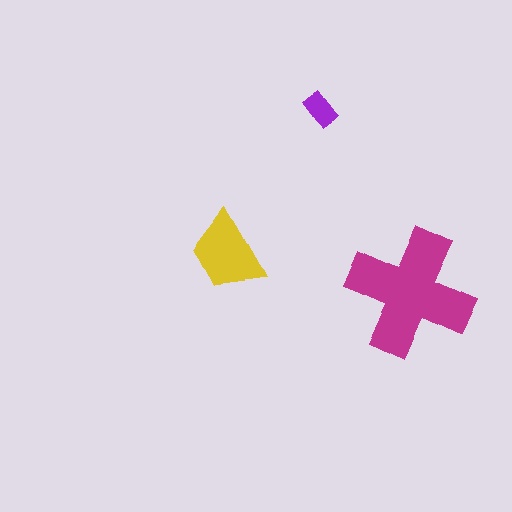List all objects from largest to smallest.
The magenta cross, the yellow trapezoid, the purple rectangle.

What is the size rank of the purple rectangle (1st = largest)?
3rd.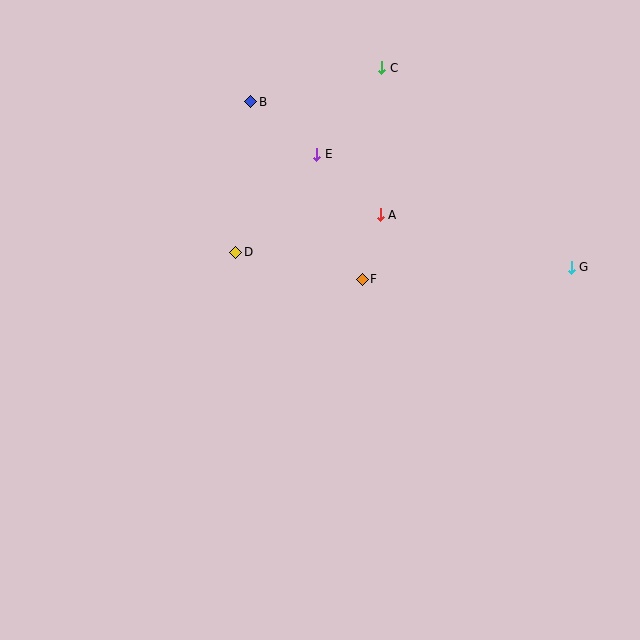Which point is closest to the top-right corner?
Point C is closest to the top-right corner.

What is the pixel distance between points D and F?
The distance between D and F is 130 pixels.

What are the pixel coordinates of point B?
Point B is at (251, 102).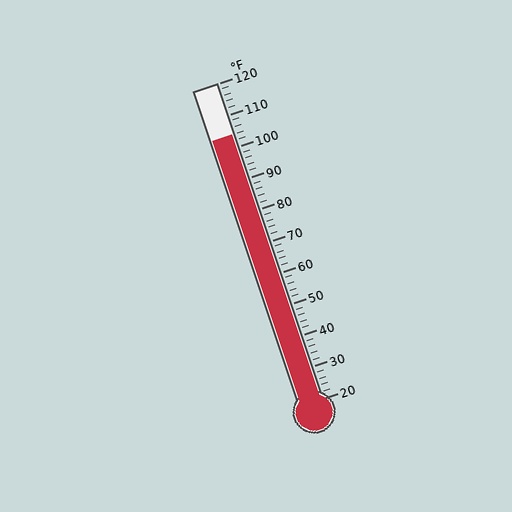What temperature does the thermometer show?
The thermometer shows approximately 104°F.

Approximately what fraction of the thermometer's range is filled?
The thermometer is filled to approximately 85% of its range.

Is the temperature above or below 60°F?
The temperature is above 60°F.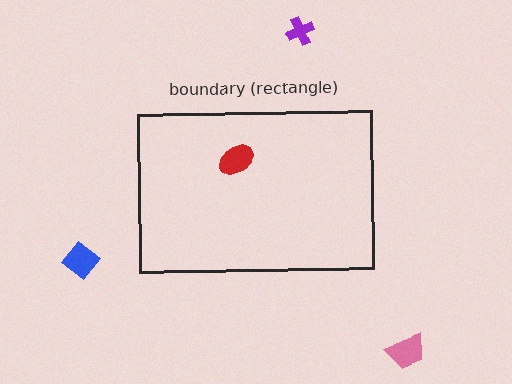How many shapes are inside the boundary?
1 inside, 3 outside.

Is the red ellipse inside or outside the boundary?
Inside.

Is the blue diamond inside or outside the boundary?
Outside.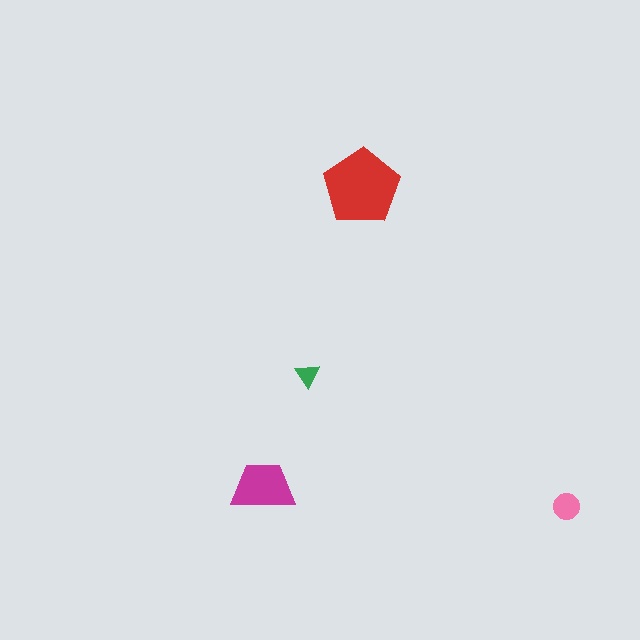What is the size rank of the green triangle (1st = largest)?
4th.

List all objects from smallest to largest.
The green triangle, the pink circle, the magenta trapezoid, the red pentagon.